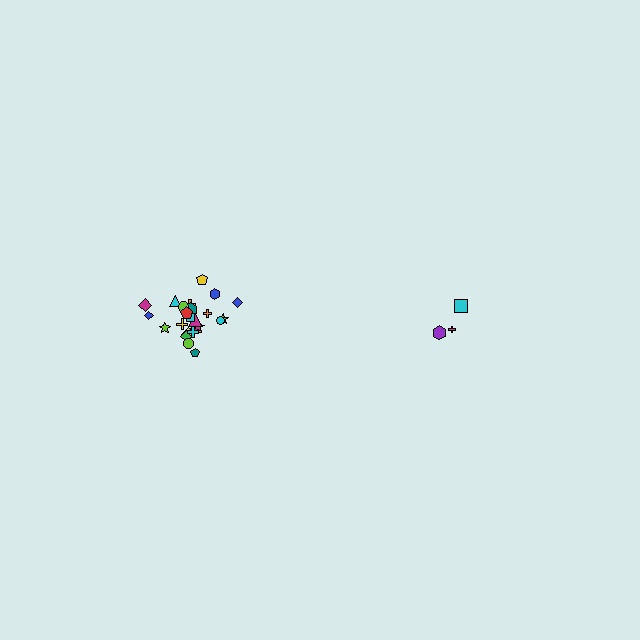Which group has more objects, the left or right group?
The left group.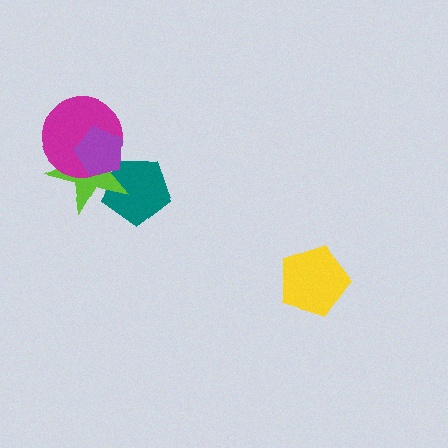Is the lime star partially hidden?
Yes, it is partially covered by another shape.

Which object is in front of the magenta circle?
The purple pentagon is in front of the magenta circle.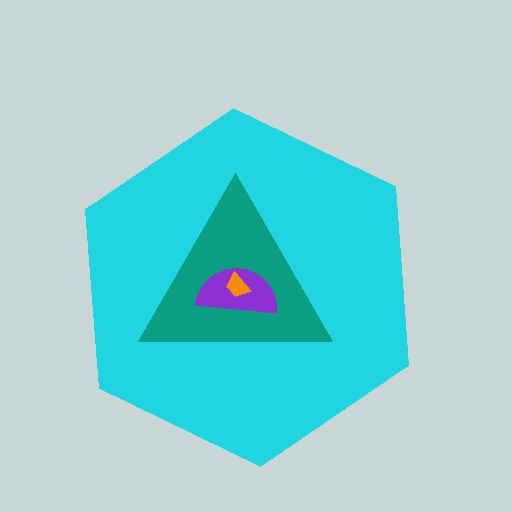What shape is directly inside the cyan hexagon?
The teal triangle.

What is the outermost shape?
The cyan hexagon.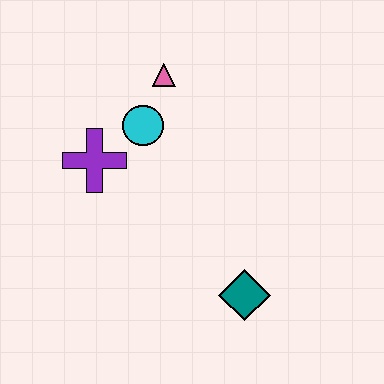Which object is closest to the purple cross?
The cyan circle is closest to the purple cross.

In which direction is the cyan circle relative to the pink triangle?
The cyan circle is below the pink triangle.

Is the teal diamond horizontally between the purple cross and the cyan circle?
No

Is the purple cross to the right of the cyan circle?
No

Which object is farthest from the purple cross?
The teal diamond is farthest from the purple cross.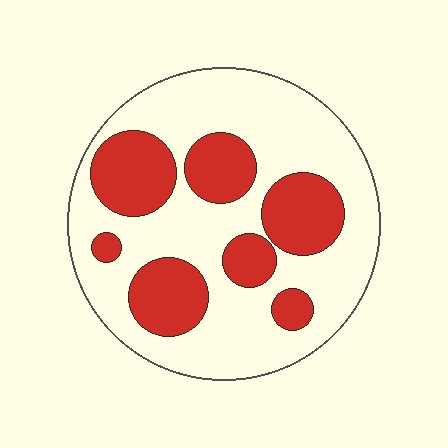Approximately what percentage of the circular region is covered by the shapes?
Approximately 35%.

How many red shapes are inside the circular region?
7.